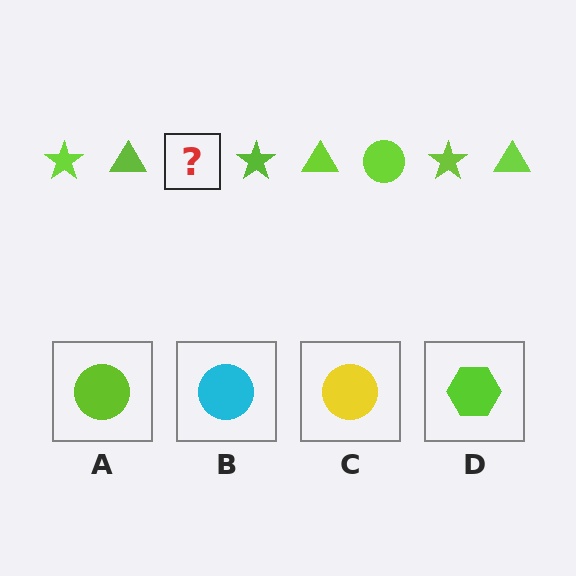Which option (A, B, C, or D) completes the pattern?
A.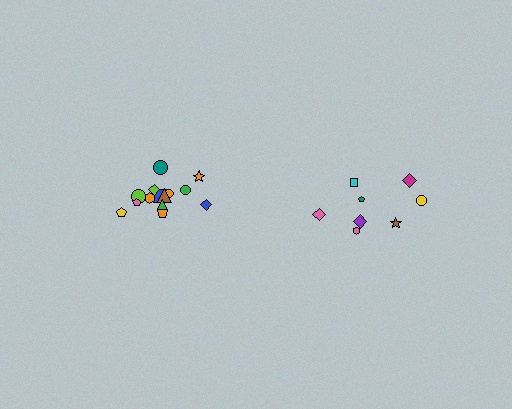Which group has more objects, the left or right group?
The left group.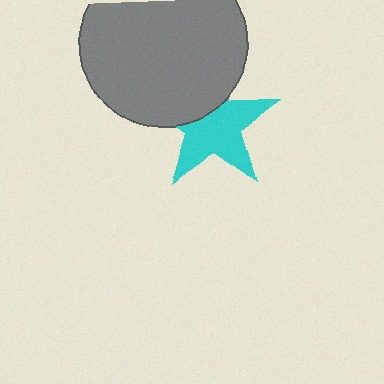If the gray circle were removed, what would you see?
You would see the complete cyan star.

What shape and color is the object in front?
The object in front is a gray circle.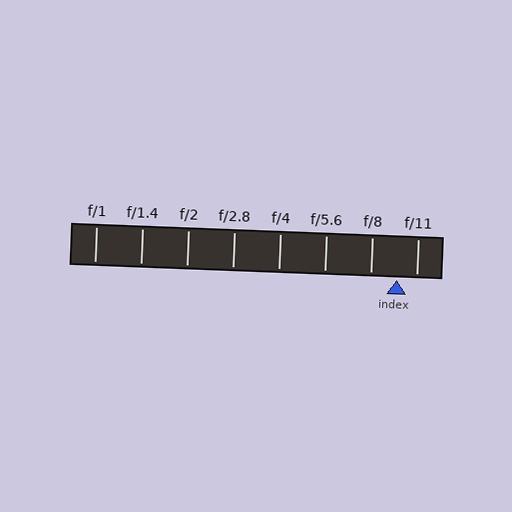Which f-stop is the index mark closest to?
The index mark is closest to f/11.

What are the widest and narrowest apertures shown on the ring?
The widest aperture shown is f/1 and the narrowest is f/11.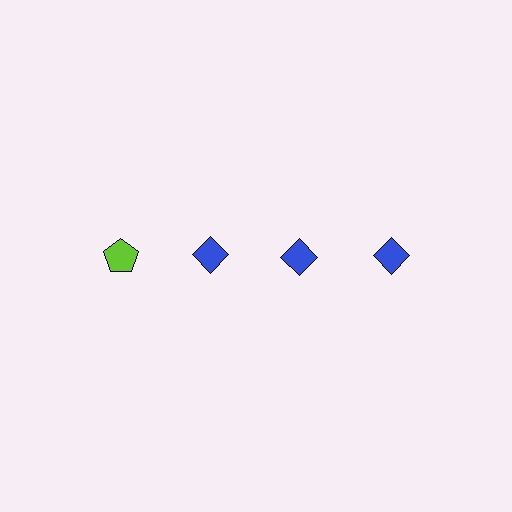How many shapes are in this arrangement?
There are 4 shapes arranged in a grid pattern.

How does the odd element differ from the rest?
It differs in both color (lime instead of blue) and shape (pentagon instead of diamond).